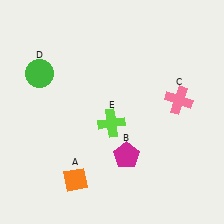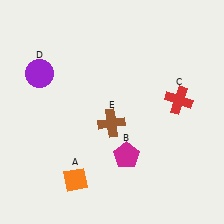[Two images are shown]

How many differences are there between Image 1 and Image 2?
There are 3 differences between the two images.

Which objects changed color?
C changed from pink to red. D changed from green to purple. E changed from lime to brown.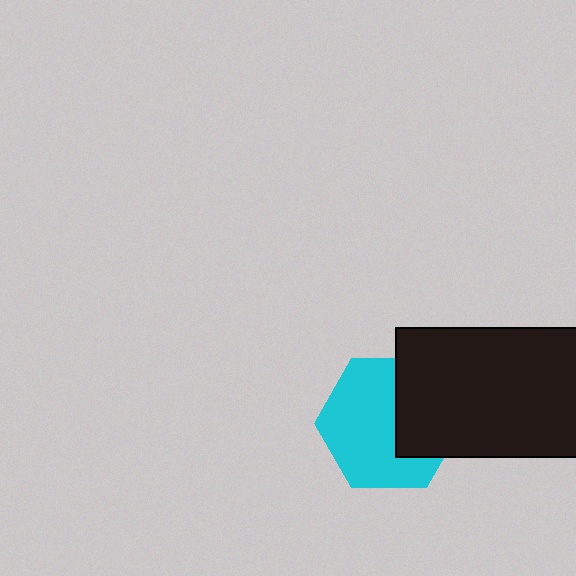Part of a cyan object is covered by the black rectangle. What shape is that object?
It is a hexagon.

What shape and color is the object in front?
The object in front is a black rectangle.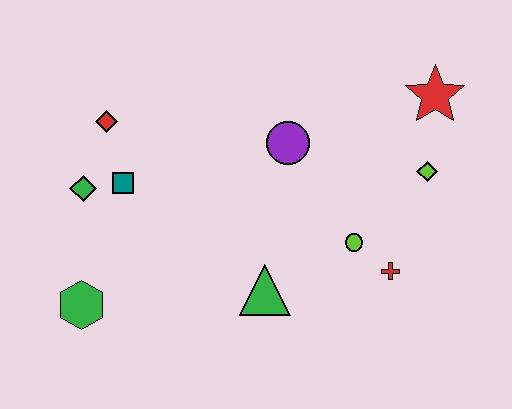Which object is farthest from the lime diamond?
The green hexagon is farthest from the lime diamond.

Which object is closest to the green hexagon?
The green diamond is closest to the green hexagon.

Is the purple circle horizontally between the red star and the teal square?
Yes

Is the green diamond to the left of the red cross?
Yes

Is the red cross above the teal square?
No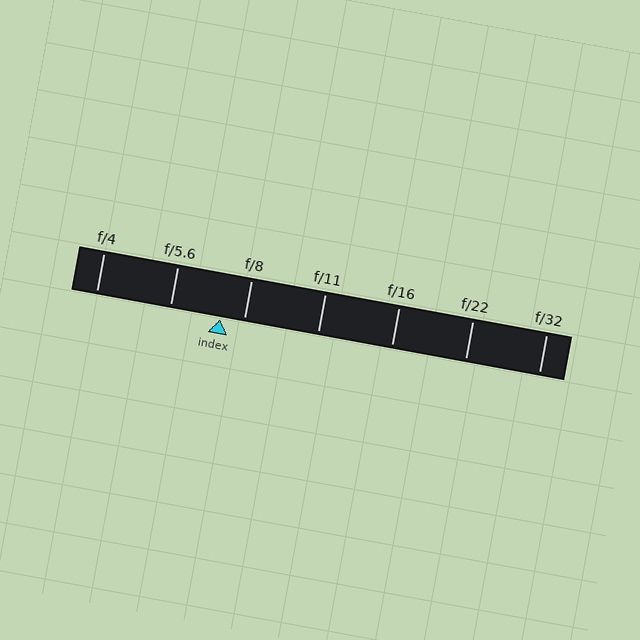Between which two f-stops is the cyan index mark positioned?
The index mark is between f/5.6 and f/8.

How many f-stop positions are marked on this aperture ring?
There are 7 f-stop positions marked.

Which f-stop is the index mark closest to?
The index mark is closest to f/8.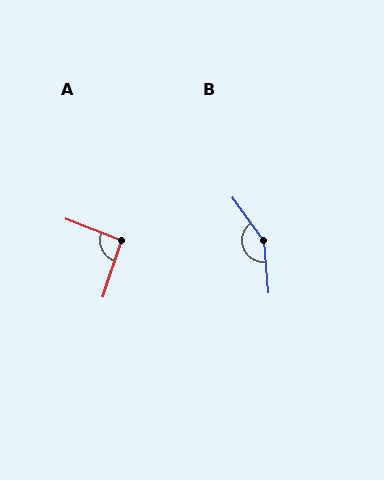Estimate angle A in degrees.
Approximately 93 degrees.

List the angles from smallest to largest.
A (93°), B (150°).